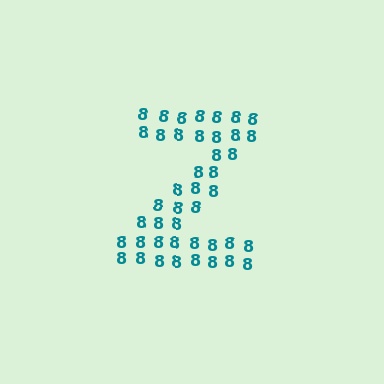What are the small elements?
The small elements are digit 8's.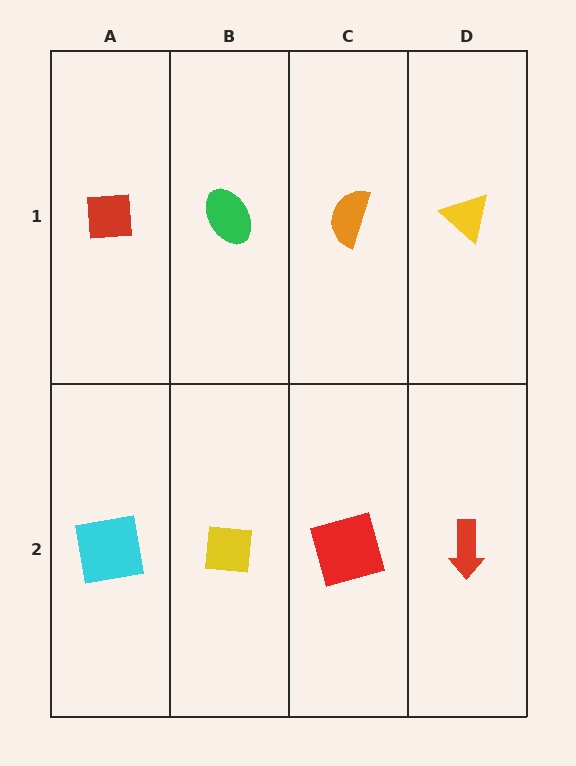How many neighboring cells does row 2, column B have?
3.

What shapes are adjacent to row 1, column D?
A red arrow (row 2, column D), an orange semicircle (row 1, column C).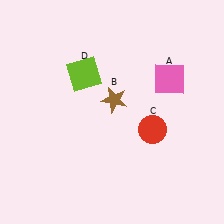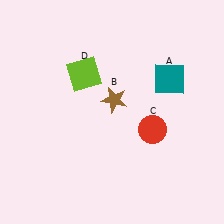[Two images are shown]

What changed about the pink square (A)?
In Image 1, A is pink. In Image 2, it changed to teal.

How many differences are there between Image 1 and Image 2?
There is 1 difference between the two images.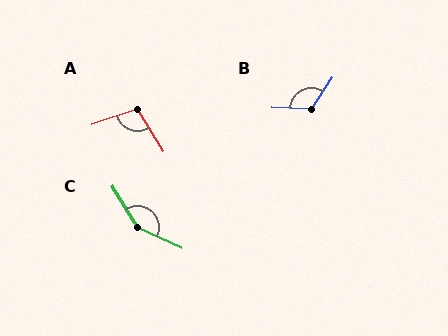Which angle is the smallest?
A, at approximately 102 degrees.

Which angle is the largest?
C, at approximately 146 degrees.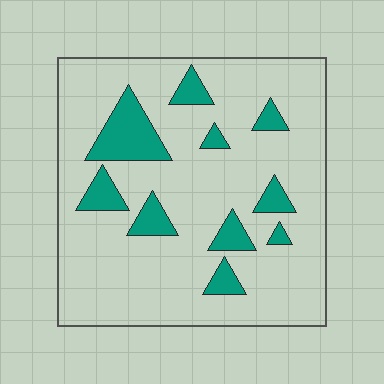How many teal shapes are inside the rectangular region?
10.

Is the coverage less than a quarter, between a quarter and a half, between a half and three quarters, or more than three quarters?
Less than a quarter.